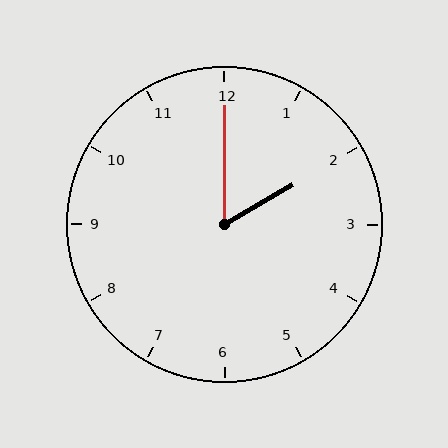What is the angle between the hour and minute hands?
Approximately 60 degrees.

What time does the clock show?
2:00.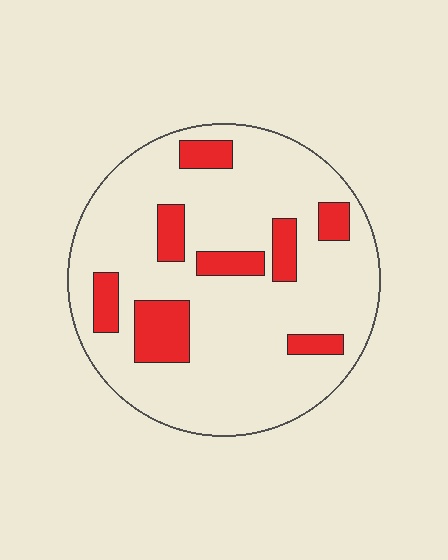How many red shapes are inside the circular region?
8.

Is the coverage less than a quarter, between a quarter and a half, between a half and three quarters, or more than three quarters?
Less than a quarter.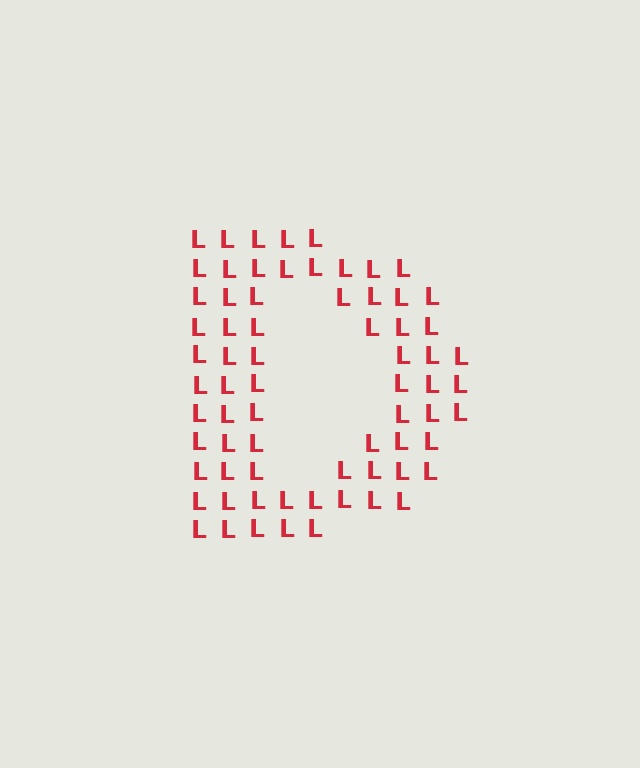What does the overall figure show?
The overall figure shows the letter D.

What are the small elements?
The small elements are letter L's.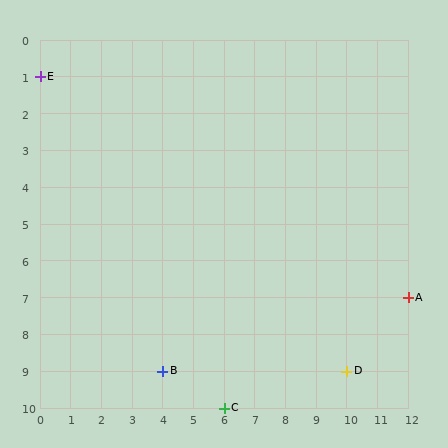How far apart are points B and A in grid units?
Points B and A are 8 columns and 2 rows apart (about 8.2 grid units diagonally).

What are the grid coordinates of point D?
Point D is at grid coordinates (10, 9).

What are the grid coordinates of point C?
Point C is at grid coordinates (6, 10).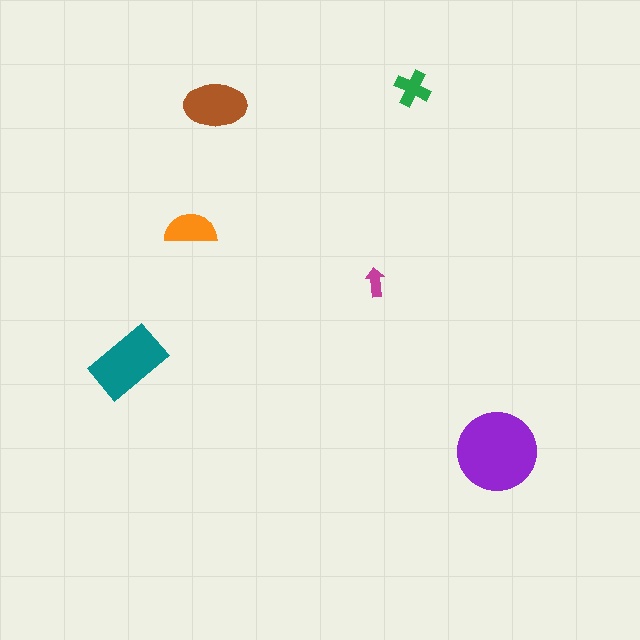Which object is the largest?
The purple circle.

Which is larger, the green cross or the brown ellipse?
The brown ellipse.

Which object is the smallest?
The magenta arrow.